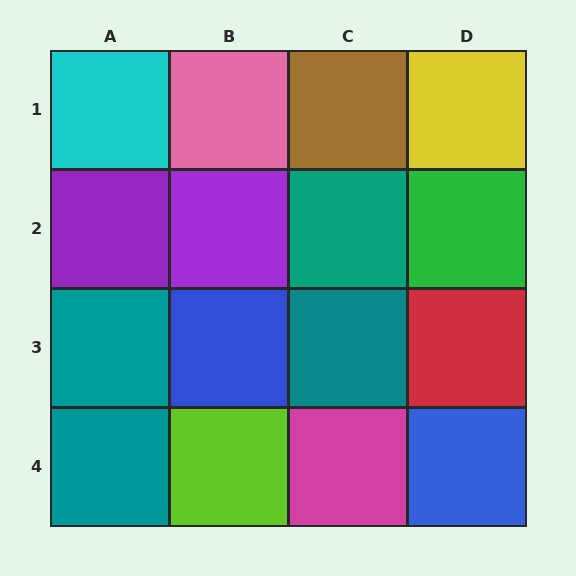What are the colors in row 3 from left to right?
Teal, blue, teal, red.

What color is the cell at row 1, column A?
Cyan.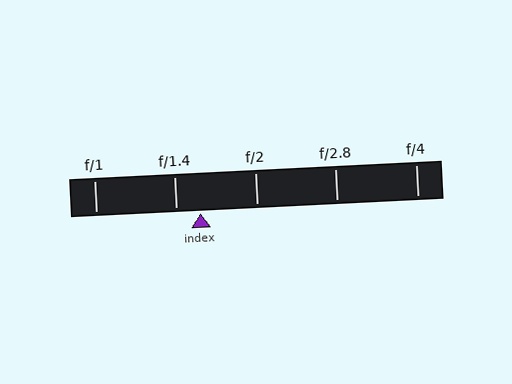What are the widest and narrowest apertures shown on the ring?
The widest aperture shown is f/1 and the narrowest is f/4.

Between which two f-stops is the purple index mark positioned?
The index mark is between f/1.4 and f/2.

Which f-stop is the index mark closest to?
The index mark is closest to f/1.4.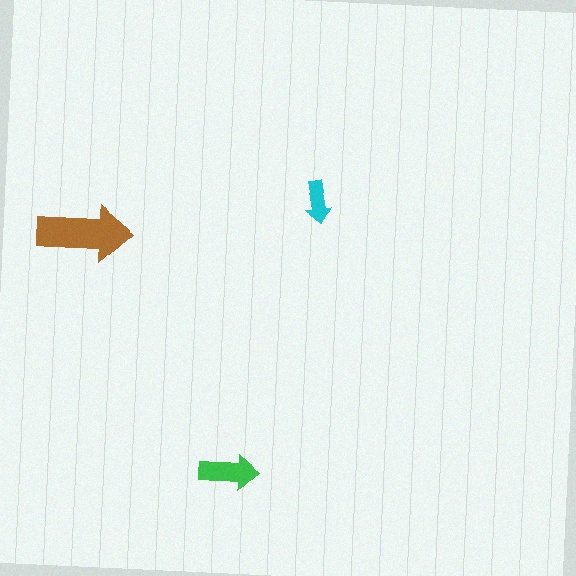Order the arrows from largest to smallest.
the brown one, the green one, the cyan one.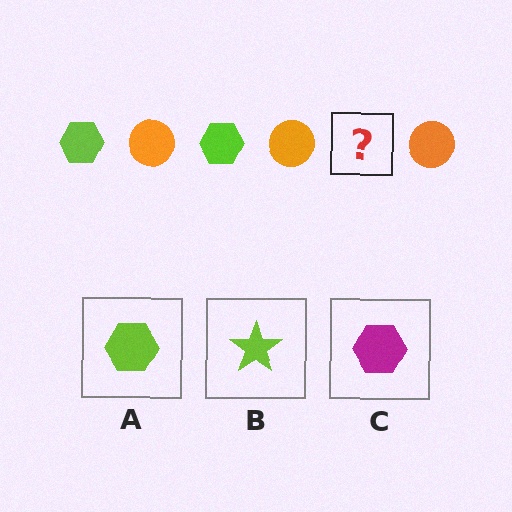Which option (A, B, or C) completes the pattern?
A.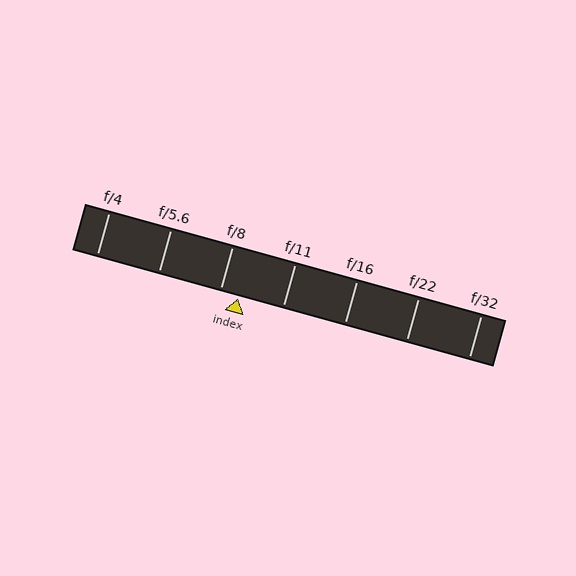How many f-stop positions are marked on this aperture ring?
There are 7 f-stop positions marked.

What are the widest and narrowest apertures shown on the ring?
The widest aperture shown is f/4 and the narrowest is f/32.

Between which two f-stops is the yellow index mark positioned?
The index mark is between f/8 and f/11.